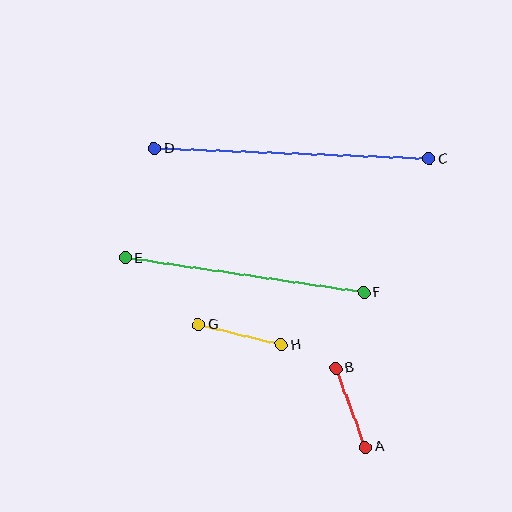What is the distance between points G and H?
The distance is approximately 85 pixels.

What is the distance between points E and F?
The distance is approximately 241 pixels.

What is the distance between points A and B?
The distance is approximately 84 pixels.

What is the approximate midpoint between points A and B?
The midpoint is at approximately (350, 408) pixels.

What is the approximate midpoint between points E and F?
The midpoint is at approximately (245, 275) pixels.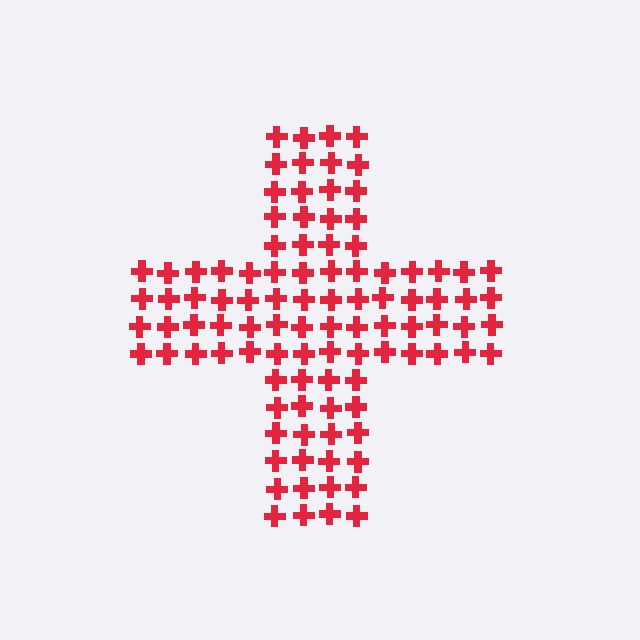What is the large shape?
The large shape is a cross.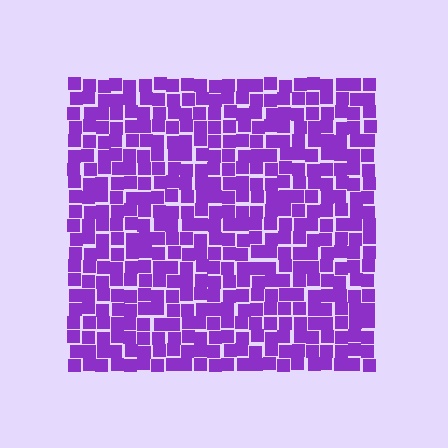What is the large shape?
The large shape is a square.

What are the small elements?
The small elements are squares.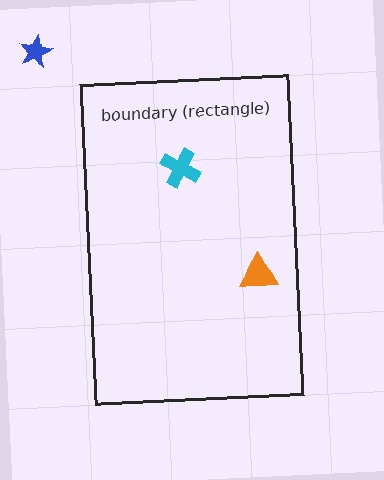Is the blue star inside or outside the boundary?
Outside.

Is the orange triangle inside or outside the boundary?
Inside.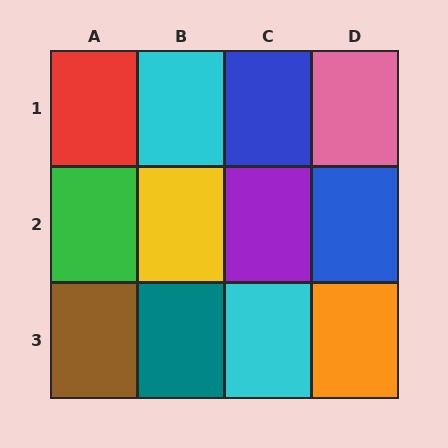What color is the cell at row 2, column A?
Green.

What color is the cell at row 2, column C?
Purple.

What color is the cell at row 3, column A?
Brown.